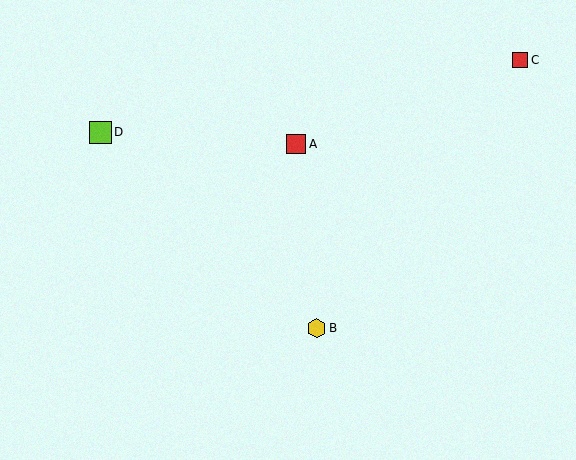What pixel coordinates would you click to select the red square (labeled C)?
Click at (520, 60) to select the red square C.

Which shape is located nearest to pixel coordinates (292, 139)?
The red square (labeled A) at (296, 144) is nearest to that location.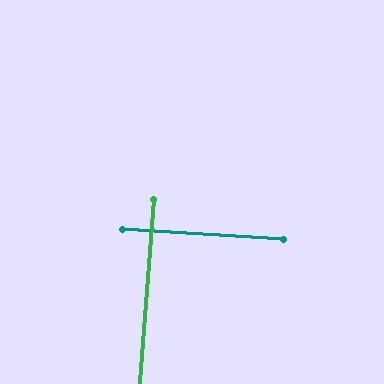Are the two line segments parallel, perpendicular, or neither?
Perpendicular — they meet at approximately 89°.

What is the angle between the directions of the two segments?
Approximately 89 degrees.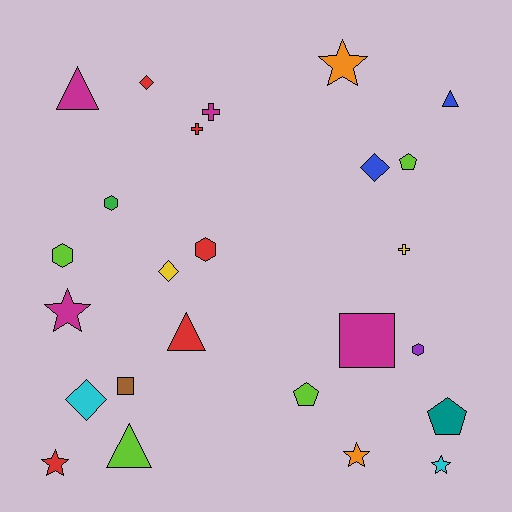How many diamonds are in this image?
There are 4 diamonds.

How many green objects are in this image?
There is 1 green object.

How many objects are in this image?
There are 25 objects.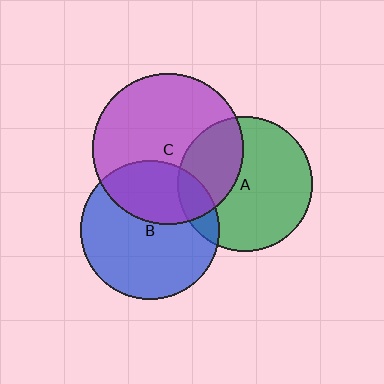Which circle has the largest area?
Circle C (purple).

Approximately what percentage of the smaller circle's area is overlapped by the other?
Approximately 35%.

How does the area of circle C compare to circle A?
Approximately 1.2 times.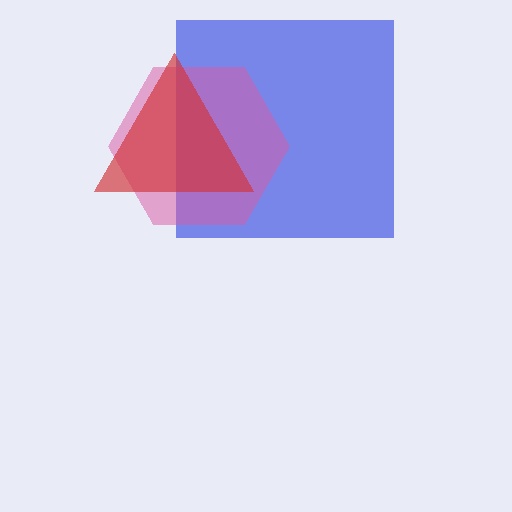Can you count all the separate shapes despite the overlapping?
Yes, there are 3 separate shapes.